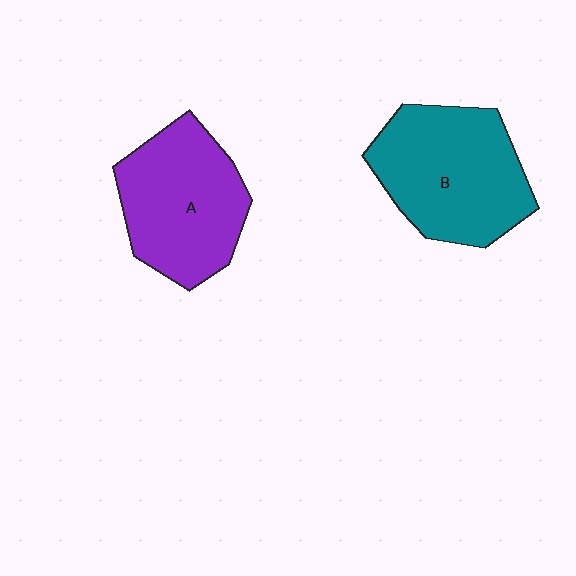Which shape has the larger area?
Shape B (teal).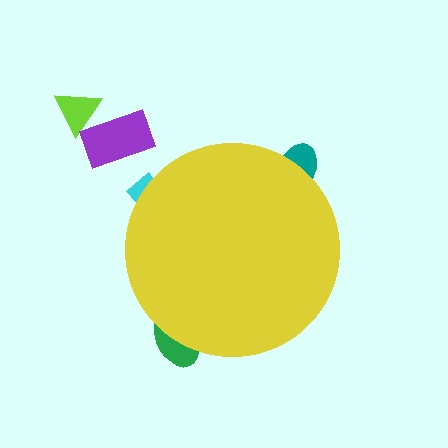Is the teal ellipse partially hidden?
Yes, the teal ellipse is partially hidden behind the yellow circle.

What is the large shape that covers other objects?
A yellow circle.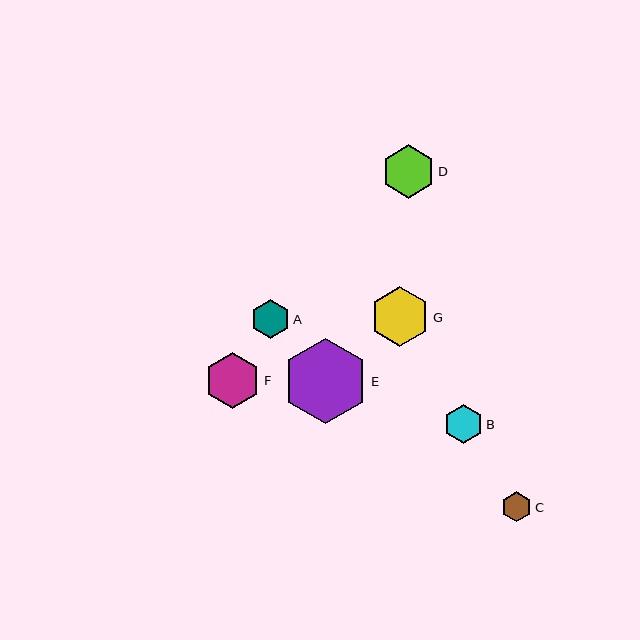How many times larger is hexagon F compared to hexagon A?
Hexagon F is approximately 1.4 times the size of hexagon A.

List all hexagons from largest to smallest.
From largest to smallest: E, G, F, D, B, A, C.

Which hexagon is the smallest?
Hexagon C is the smallest with a size of approximately 30 pixels.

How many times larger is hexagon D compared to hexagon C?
Hexagon D is approximately 1.8 times the size of hexagon C.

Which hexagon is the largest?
Hexagon E is the largest with a size of approximately 85 pixels.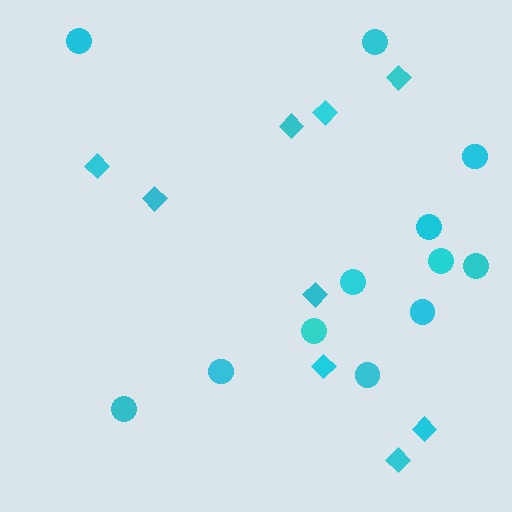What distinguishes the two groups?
There are 2 groups: one group of circles (12) and one group of diamonds (9).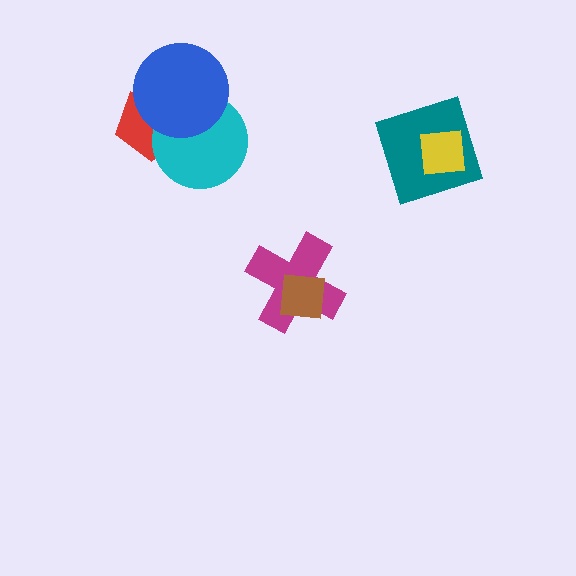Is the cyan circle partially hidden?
Yes, it is partially covered by another shape.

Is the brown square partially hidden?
No, no other shape covers it.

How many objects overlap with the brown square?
1 object overlaps with the brown square.